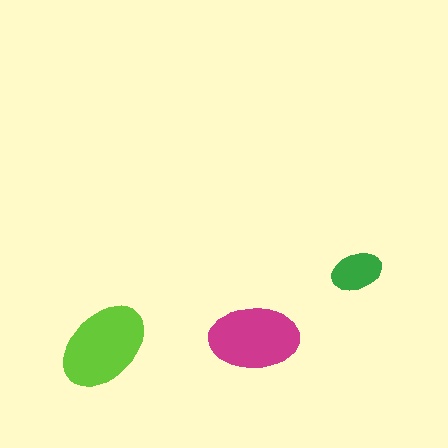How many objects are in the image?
There are 3 objects in the image.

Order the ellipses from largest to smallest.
the lime one, the magenta one, the green one.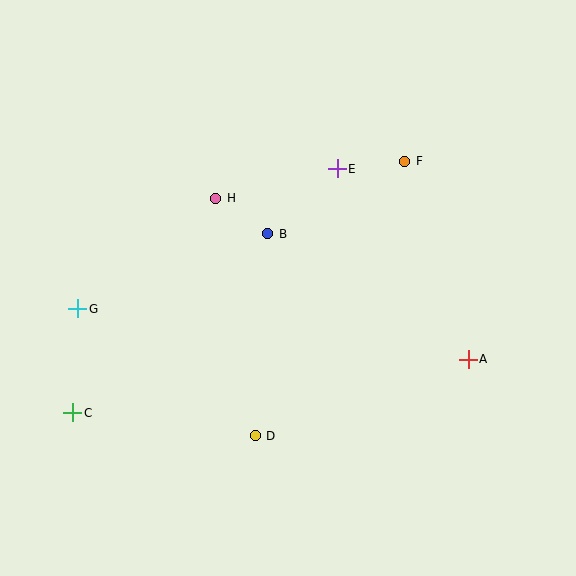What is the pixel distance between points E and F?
The distance between E and F is 68 pixels.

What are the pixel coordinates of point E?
Point E is at (337, 169).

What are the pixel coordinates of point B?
Point B is at (268, 234).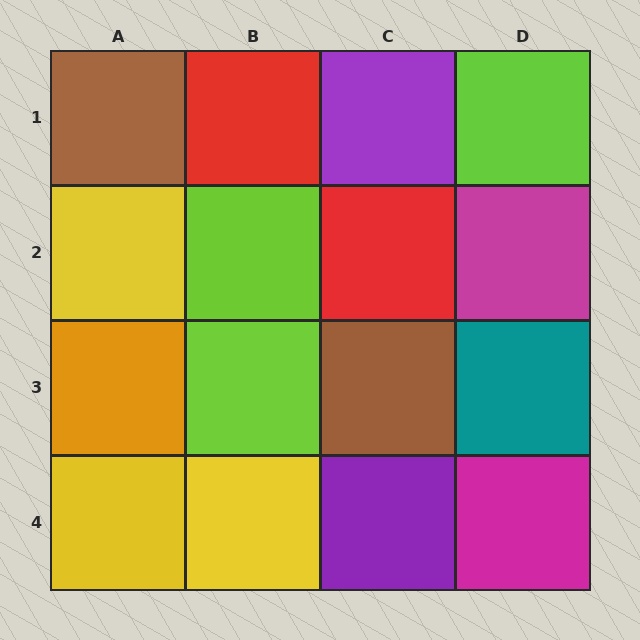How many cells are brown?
2 cells are brown.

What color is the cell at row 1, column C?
Purple.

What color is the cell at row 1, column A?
Brown.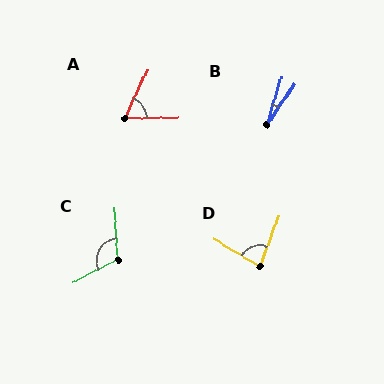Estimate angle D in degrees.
Approximately 80 degrees.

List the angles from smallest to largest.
B (17°), A (64°), D (80°), C (114°).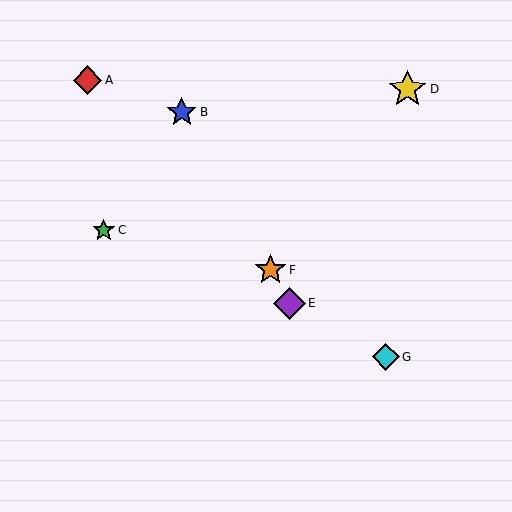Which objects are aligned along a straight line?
Objects B, E, F are aligned along a straight line.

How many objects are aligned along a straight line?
3 objects (B, E, F) are aligned along a straight line.